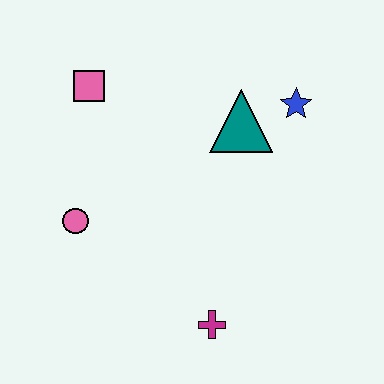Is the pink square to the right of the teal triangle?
No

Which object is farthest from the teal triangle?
The magenta cross is farthest from the teal triangle.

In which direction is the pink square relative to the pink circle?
The pink square is above the pink circle.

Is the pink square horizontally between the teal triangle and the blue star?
No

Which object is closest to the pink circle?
The pink square is closest to the pink circle.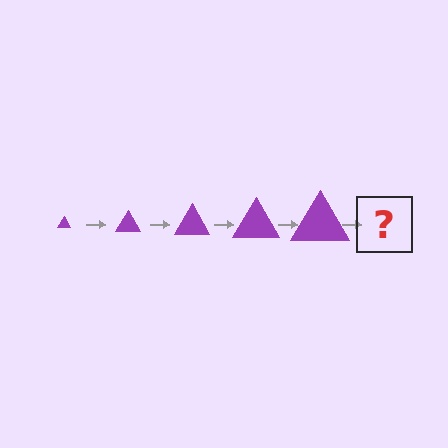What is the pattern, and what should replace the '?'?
The pattern is that the triangle gets progressively larger each step. The '?' should be a purple triangle, larger than the previous one.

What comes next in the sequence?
The next element should be a purple triangle, larger than the previous one.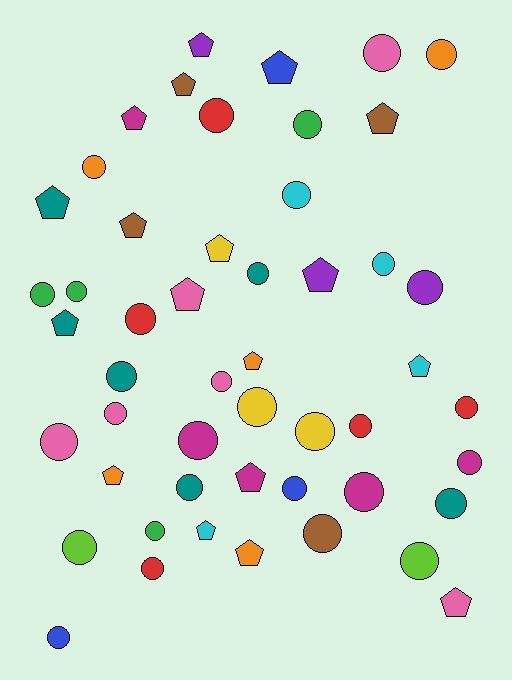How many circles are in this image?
There are 32 circles.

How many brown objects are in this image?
There are 4 brown objects.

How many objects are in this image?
There are 50 objects.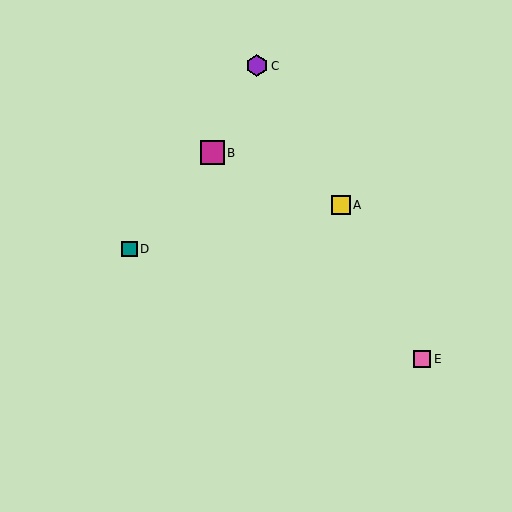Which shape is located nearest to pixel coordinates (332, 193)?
The yellow square (labeled A) at (341, 205) is nearest to that location.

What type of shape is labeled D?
Shape D is a teal square.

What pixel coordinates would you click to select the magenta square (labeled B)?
Click at (212, 153) to select the magenta square B.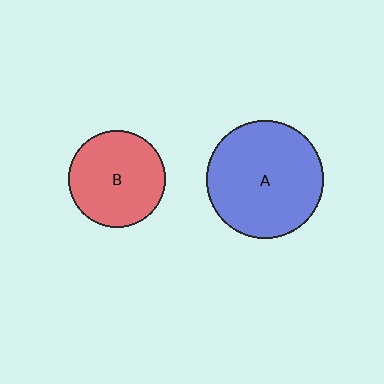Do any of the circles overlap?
No, none of the circles overlap.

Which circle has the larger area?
Circle A (blue).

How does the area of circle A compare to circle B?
Approximately 1.5 times.